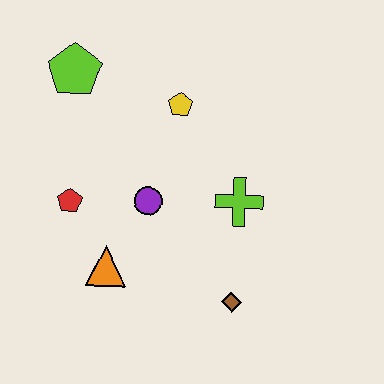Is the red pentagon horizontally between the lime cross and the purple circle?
No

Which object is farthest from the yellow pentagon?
The brown diamond is farthest from the yellow pentagon.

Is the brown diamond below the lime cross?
Yes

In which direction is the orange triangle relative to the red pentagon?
The orange triangle is below the red pentagon.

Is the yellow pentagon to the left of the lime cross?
Yes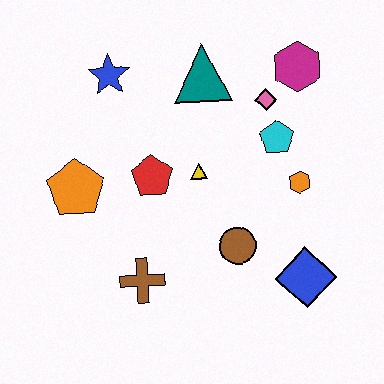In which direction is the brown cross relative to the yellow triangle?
The brown cross is below the yellow triangle.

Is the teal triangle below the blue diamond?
No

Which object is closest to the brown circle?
The blue diamond is closest to the brown circle.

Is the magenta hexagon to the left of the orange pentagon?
No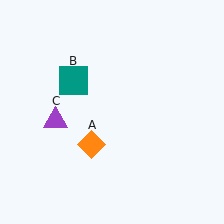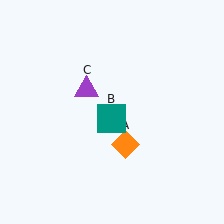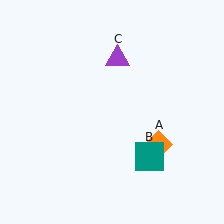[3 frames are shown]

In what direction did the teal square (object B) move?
The teal square (object B) moved down and to the right.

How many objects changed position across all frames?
3 objects changed position: orange diamond (object A), teal square (object B), purple triangle (object C).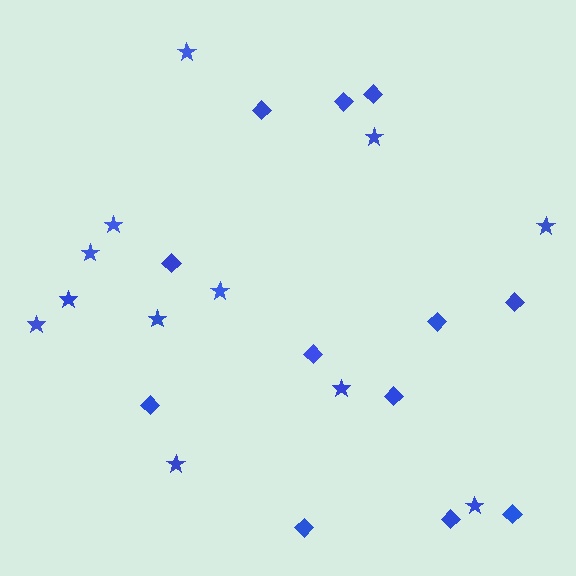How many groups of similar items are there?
There are 2 groups: one group of stars (12) and one group of diamonds (12).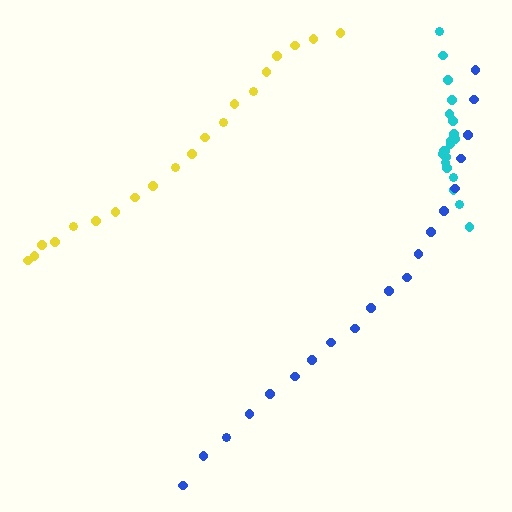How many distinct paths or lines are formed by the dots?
There are 3 distinct paths.